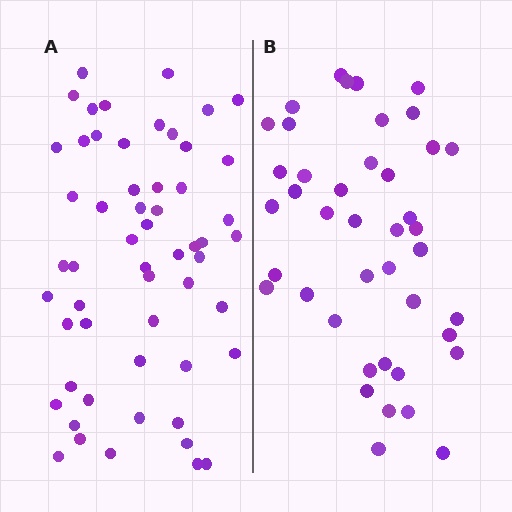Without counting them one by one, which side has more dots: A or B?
Region A (the left region) has more dots.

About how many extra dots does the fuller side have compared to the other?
Region A has approximately 15 more dots than region B.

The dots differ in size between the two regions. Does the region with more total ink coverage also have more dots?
No. Region B has more total ink coverage because its dots are larger, but region A actually contains more individual dots. Total area can be misleading — the number of items is what matters here.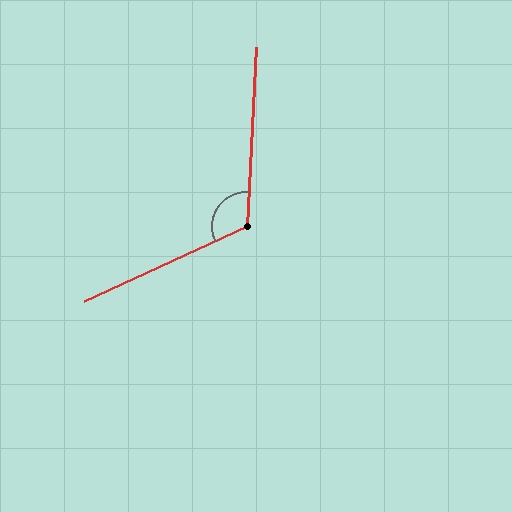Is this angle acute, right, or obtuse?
It is obtuse.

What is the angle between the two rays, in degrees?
Approximately 118 degrees.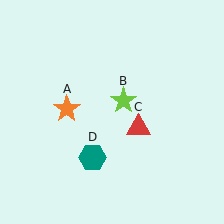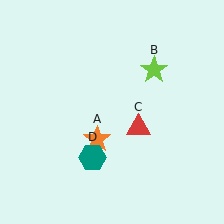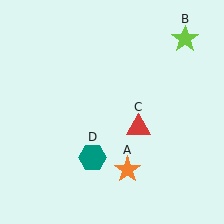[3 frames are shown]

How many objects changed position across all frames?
2 objects changed position: orange star (object A), lime star (object B).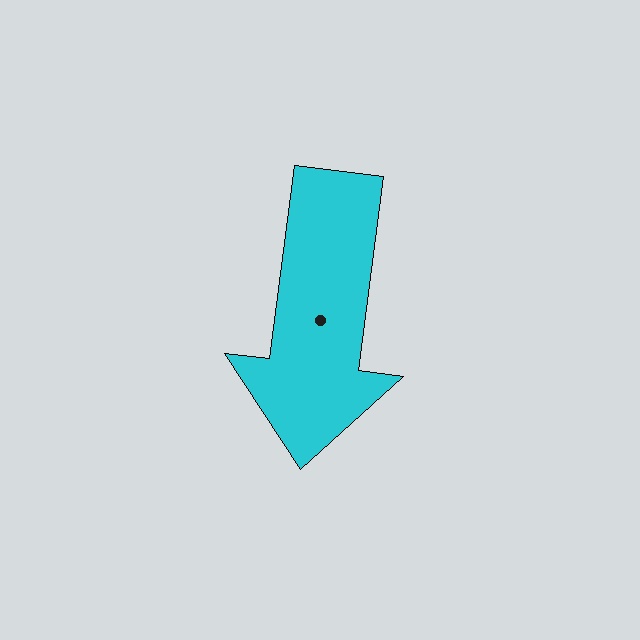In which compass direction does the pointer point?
South.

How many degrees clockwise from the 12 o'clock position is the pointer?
Approximately 187 degrees.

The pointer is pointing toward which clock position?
Roughly 6 o'clock.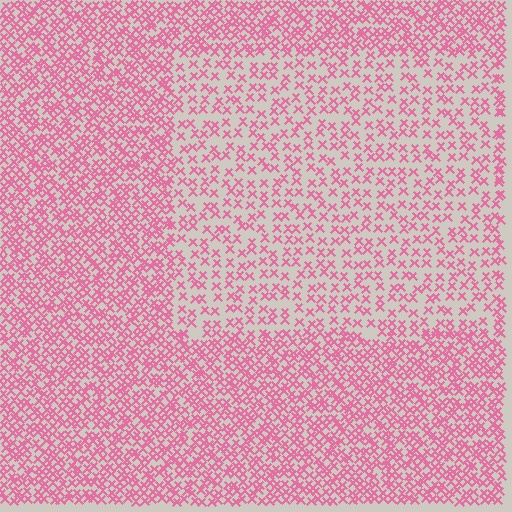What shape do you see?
I see a rectangle.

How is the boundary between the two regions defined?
The boundary is defined by a change in element density (approximately 2.0x ratio). All elements are the same color, size, and shape.